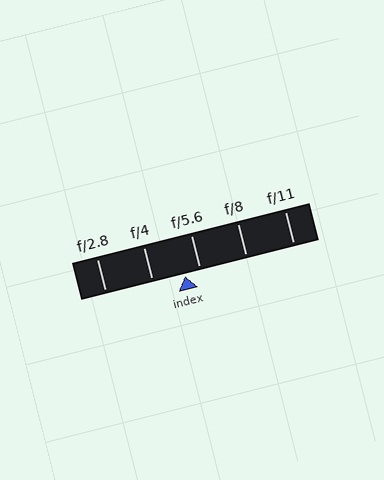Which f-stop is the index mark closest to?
The index mark is closest to f/5.6.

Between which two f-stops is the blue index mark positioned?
The index mark is between f/4 and f/5.6.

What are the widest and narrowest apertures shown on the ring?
The widest aperture shown is f/2.8 and the narrowest is f/11.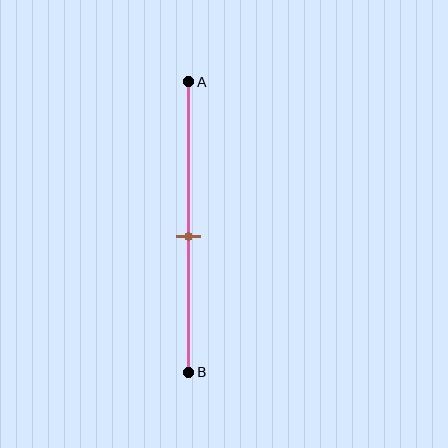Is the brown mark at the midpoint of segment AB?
No, the mark is at about 55% from A, not at the 50% midpoint.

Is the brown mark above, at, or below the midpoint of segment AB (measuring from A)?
The brown mark is below the midpoint of segment AB.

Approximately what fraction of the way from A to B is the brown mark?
The brown mark is approximately 55% of the way from A to B.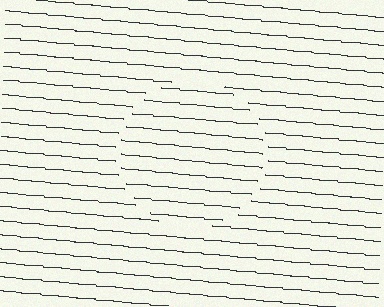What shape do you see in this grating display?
An illusory circle. The interior of the shape contains the same grating, shifted by half a period — the contour is defined by the phase discontinuity where line-ends from the inner and outer gratings abut.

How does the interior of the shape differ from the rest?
The interior of the shape contains the same grating, shifted by half a period — the contour is defined by the phase discontinuity where line-ends from the inner and outer gratings abut.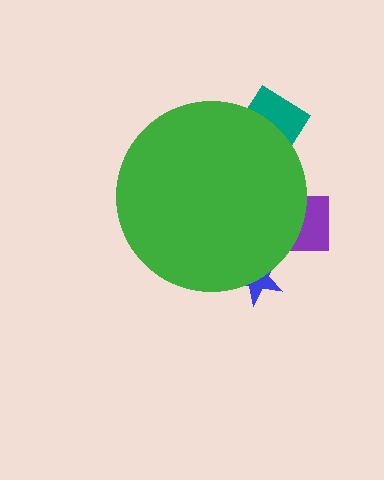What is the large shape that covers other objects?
A green circle.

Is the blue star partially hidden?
Yes, the blue star is partially hidden behind the green circle.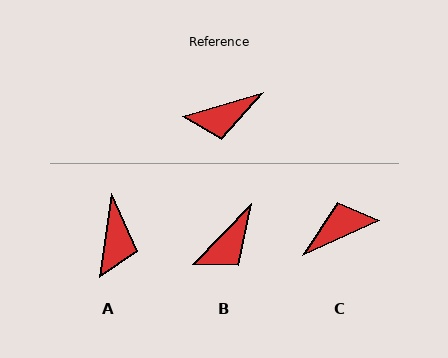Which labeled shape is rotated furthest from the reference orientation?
C, about 172 degrees away.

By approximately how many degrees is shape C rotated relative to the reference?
Approximately 172 degrees clockwise.